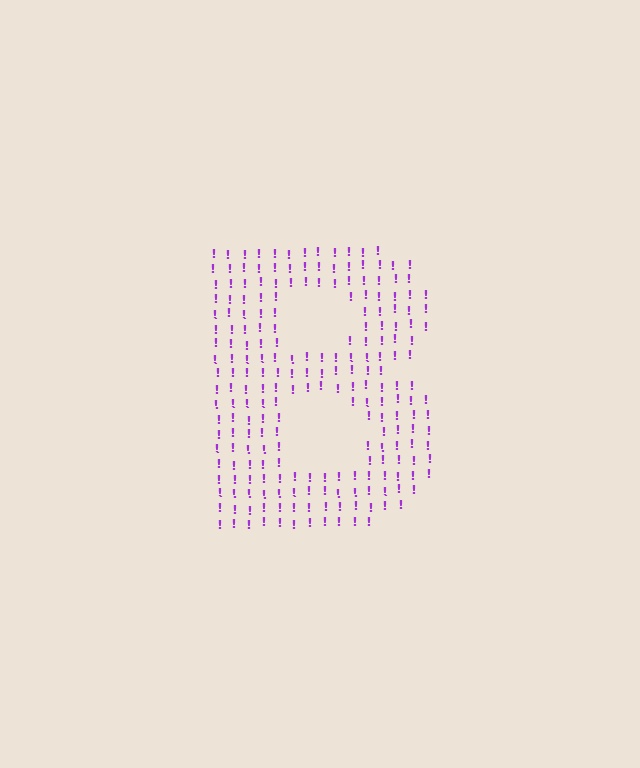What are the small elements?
The small elements are exclamation marks.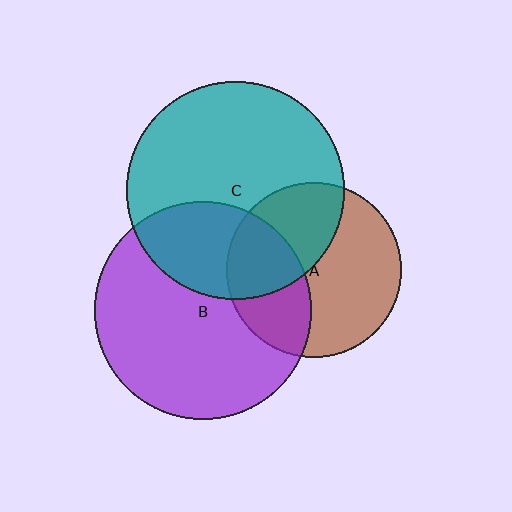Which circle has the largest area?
Circle C (teal).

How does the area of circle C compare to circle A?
Approximately 1.6 times.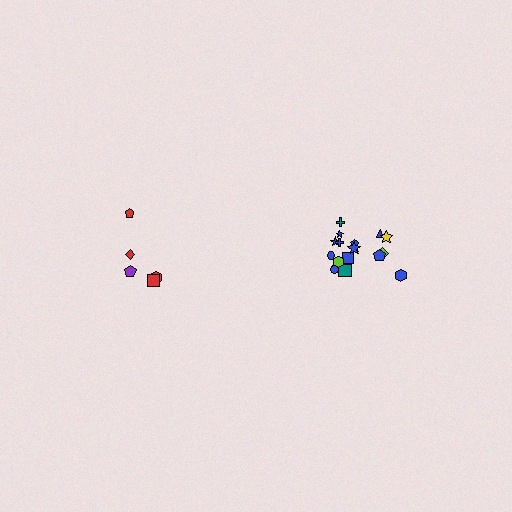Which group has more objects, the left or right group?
The right group.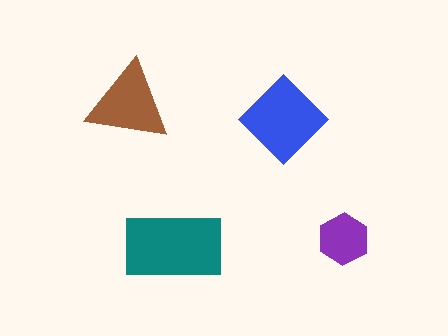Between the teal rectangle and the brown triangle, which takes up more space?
The teal rectangle.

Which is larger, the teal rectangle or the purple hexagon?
The teal rectangle.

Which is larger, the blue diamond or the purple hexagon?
The blue diamond.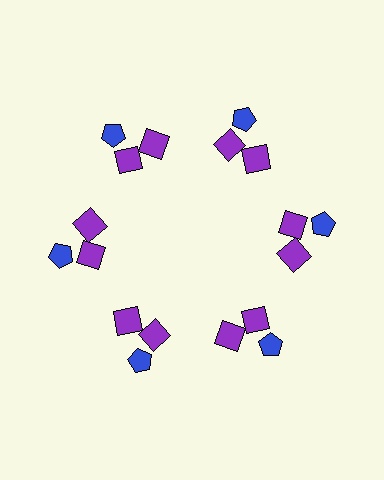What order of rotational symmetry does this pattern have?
This pattern has 6-fold rotational symmetry.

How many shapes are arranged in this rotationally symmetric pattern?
There are 18 shapes, arranged in 6 groups of 3.